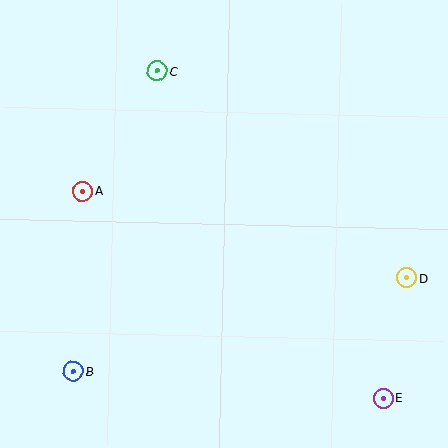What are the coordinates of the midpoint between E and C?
The midpoint between E and C is at (270, 235).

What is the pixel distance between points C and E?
The distance between C and E is 398 pixels.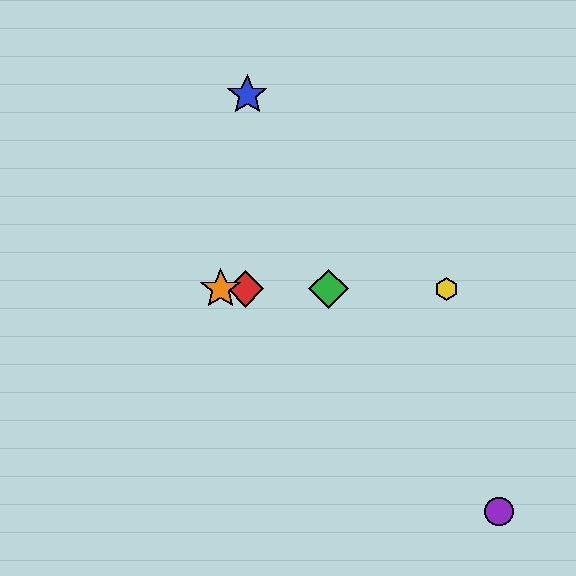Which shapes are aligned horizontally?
The red diamond, the green diamond, the yellow hexagon, the orange star are aligned horizontally.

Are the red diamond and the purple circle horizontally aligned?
No, the red diamond is at y≈289 and the purple circle is at y≈512.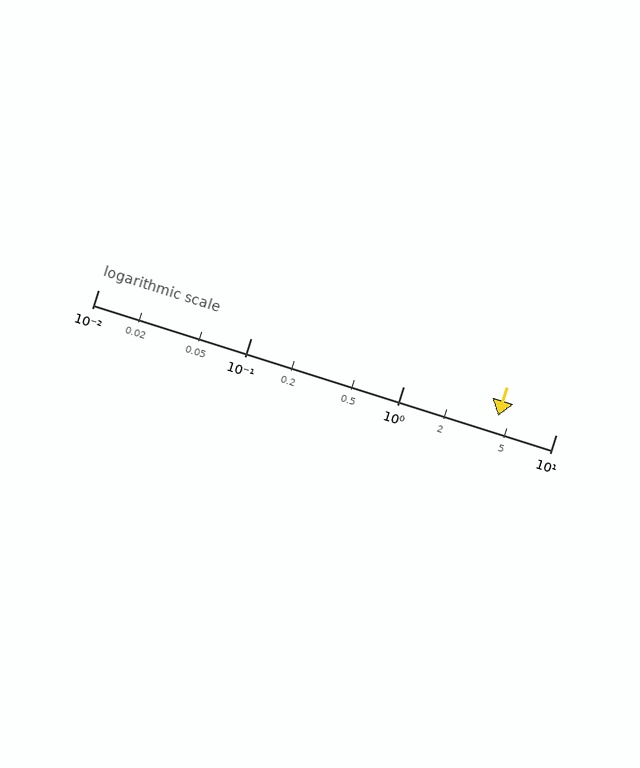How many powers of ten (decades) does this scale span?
The scale spans 3 decades, from 0.01 to 10.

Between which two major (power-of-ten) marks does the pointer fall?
The pointer is between 1 and 10.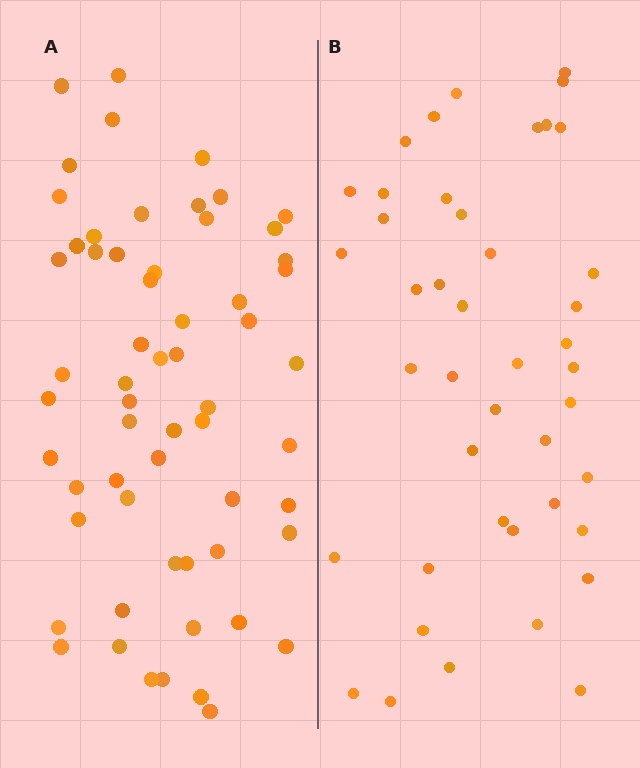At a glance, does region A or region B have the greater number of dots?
Region A (the left region) has more dots.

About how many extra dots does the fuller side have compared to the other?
Region A has approximately 15 more dots than region B.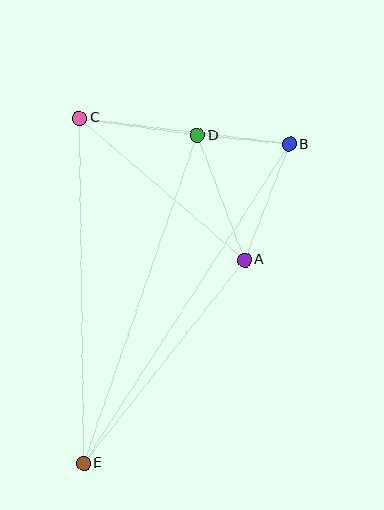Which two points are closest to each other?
Points B and D are closest to each other.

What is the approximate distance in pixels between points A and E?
The distance between A and E is approximately 260 pixels.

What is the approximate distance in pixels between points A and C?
The distance between A and C is approximately 217 pixels.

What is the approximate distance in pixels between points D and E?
The distance between D and E is approximately 348 pixels.